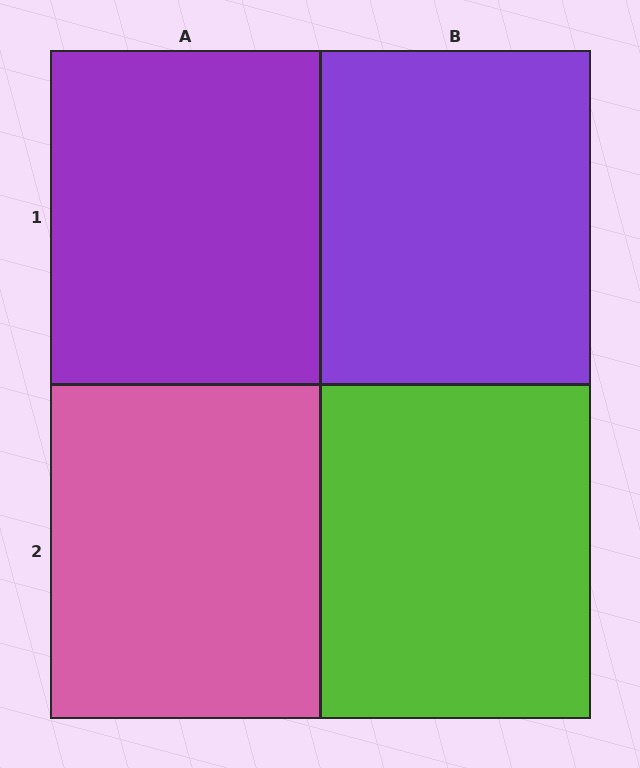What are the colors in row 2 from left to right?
Pink, lime.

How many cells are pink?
1 cell is pink.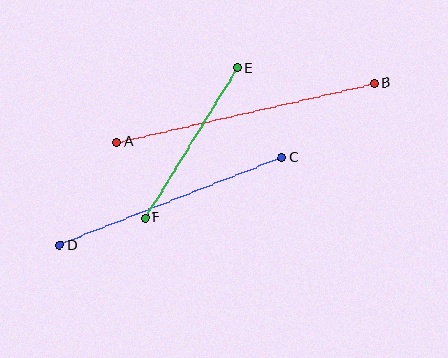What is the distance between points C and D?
The distance is approximately 239 pixels.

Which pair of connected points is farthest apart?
Points A and B are farthest apart.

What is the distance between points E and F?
The distance is approximately 176 pixels.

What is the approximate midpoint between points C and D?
The midpoint is at approximately (171, 201) pixels.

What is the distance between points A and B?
The distance is approximately 264 pixels.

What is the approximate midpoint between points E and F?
The midpoint is at approximately (191, 143) pixels.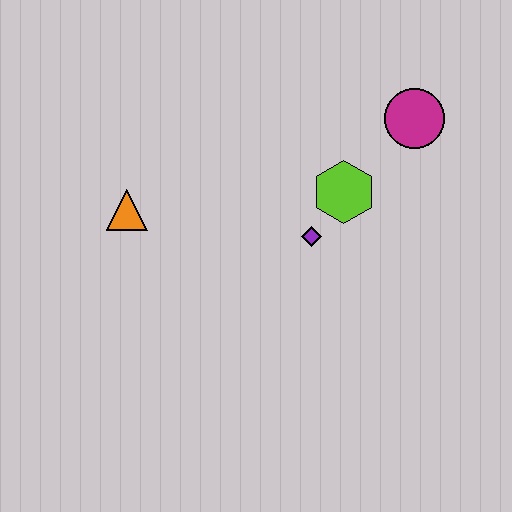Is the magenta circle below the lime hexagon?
No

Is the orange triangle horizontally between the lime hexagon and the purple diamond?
No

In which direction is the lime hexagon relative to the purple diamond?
The lime hexagon is above the purple diamond.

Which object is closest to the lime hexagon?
The purple diamond is closest to the lime hexagon.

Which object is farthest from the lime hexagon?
The orange triangle is farthest from the lime hexagon.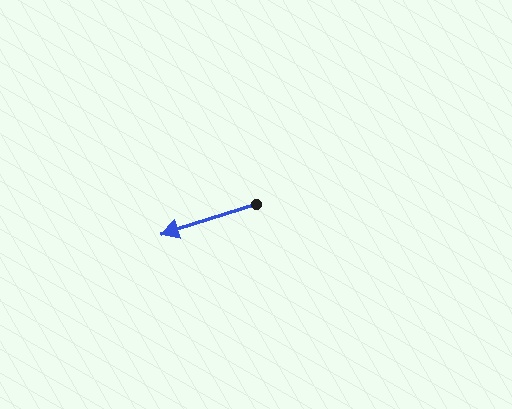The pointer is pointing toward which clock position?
Roughly 8 o'clock.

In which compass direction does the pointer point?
West.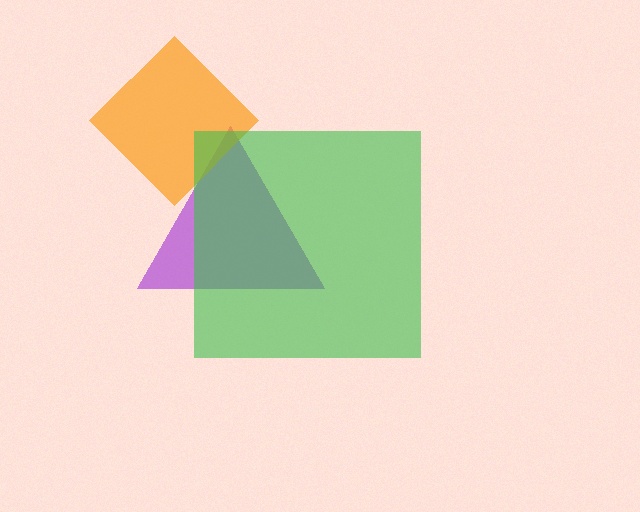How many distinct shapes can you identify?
There are 3 distinct shapes: a purple triangle, an orange diamond, a green square.